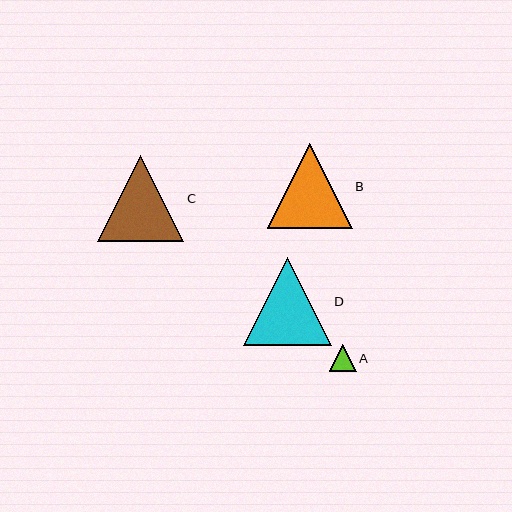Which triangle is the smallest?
Triangle A is the smallest with a size of approximately 27 pixels.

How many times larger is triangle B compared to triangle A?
Triangle B is approximately 3.1 times the size of triangle A.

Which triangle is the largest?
Triangle D is the largest with a size of approximately 88 pixels.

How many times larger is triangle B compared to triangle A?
Triangle B is approximately 3.1 times the size of triangle A.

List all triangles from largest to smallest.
From largest to smallest: D, C, B, A.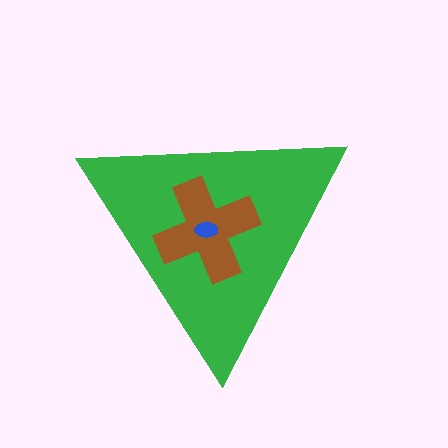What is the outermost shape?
The green triangle.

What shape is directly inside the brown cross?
The blue ellipse.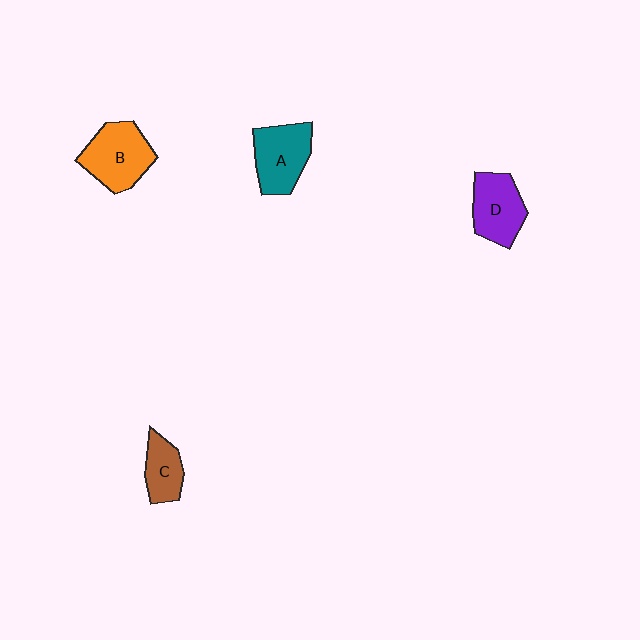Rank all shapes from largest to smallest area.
From largest to smallest: B (orange), A (teal), D (purple), C (brown).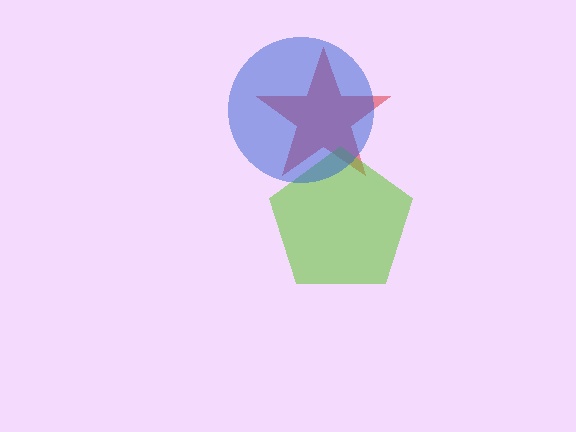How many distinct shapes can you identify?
There are 3 distinct shapes: a red star, a lime pentagon, a blue circle.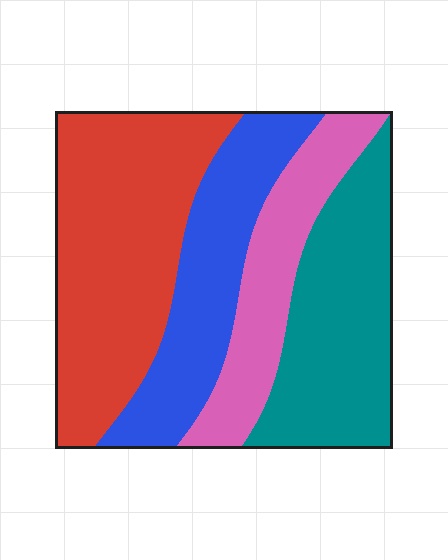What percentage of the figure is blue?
Blue takes up about one fifth (1/5) of the figure.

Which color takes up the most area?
Red, at roughly 35%.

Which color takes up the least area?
Pink, at roughly 15%.